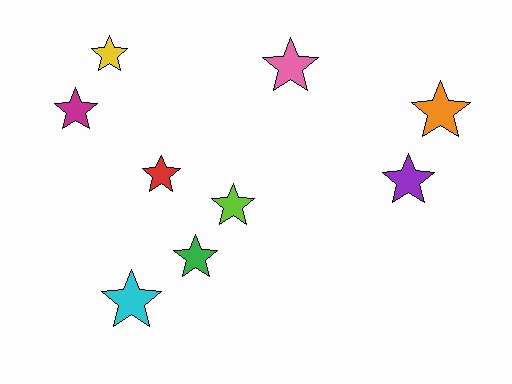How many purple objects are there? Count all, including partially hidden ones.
There is 1 purple object.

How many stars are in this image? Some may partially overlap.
There are 9 stars.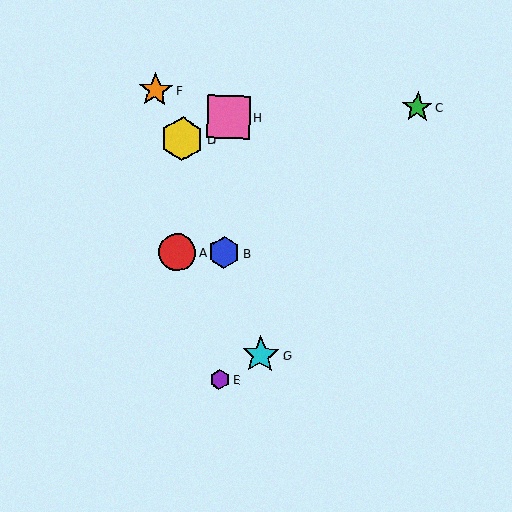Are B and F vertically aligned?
No, B is at x≈224 and F is at x≈155.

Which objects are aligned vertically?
Objects B, E, H are aligned vertically.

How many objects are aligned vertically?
3 objects (B, E, H) are aligned vertically.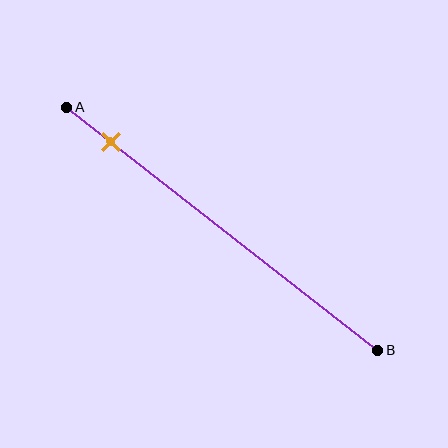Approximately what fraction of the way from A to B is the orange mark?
The orange mark is approximately 15% of the way from A to B.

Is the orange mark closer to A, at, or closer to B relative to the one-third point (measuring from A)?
The orange mark is closer to point A than the one-third point of segment AB.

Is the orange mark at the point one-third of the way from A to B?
No, the mark is at about 15% from A, not at the 33% one-third point.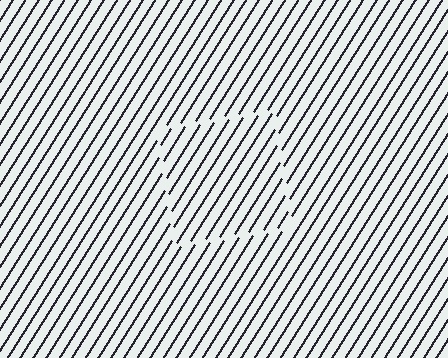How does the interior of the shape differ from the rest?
The interior of the shape contains the same grating, shifted by half a period — the contour is defined by the phase discontinuity where line-ends from the inner and outer gratings abut.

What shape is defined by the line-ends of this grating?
An illusory square. The interior of the shape contains the same grating, shifted by half a period — the contour is defined by the phase discontinuity where line-ends from the inner and outer gratings abut.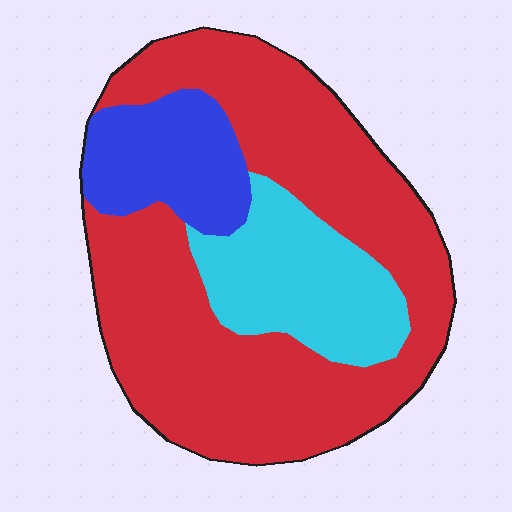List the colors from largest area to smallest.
From largest to smallest: red, cyan, blue.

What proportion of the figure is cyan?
Cyan takes up about one fifth (1/5) of the figure.